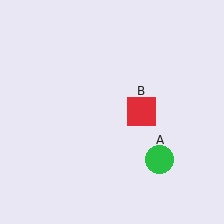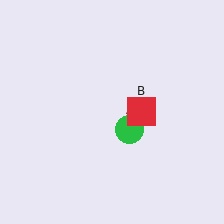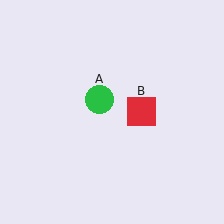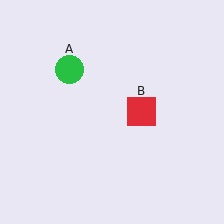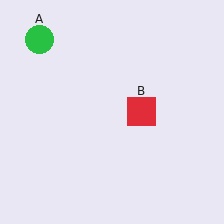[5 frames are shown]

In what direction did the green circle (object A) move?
The green circle (object A) moved up and to the left.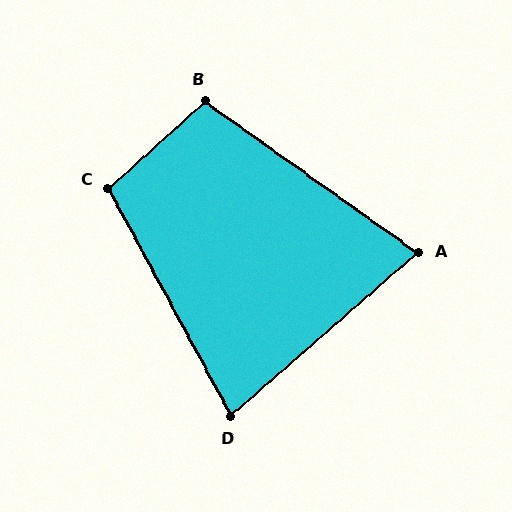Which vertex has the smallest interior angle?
A, at approximately 76 degrees.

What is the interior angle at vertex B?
Approximately 103 degrees (obtuse).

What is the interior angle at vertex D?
Approximately 77 degrees (acute).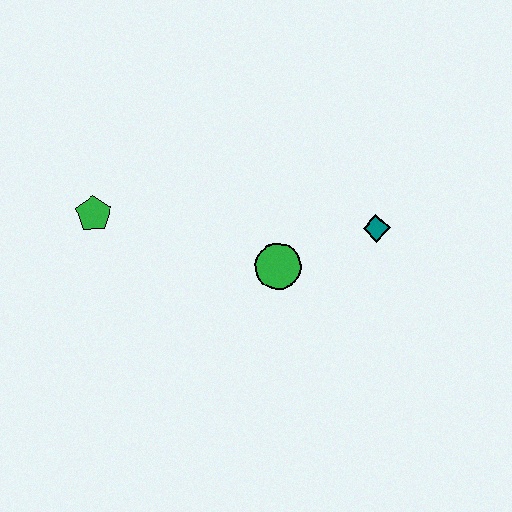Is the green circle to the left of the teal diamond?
Yes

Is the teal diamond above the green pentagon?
No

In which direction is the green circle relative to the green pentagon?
The green circle is to the right of the green pentagon.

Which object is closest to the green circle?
The teal diamond is closest to the green circle.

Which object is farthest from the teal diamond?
The green pentagon is farthest from the teal diamond.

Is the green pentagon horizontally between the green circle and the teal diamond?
No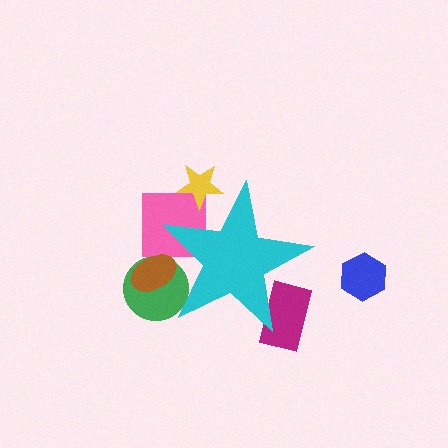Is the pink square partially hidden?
Yes, the pink square is partially hidden behind the cyan star.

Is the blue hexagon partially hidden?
No, the blue hexagon is fully visible.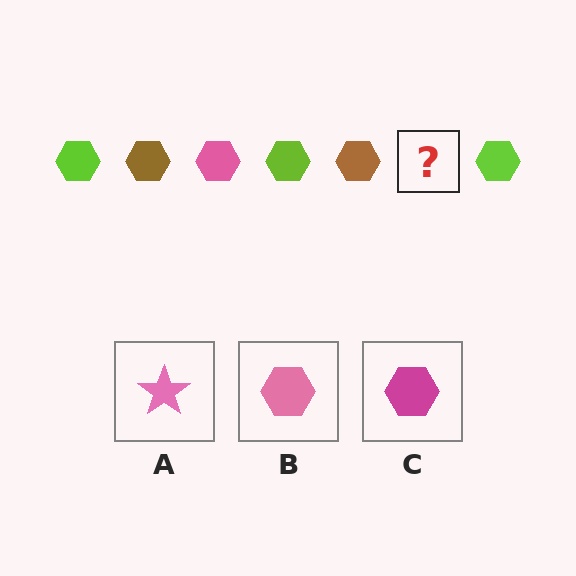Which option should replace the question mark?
Option B.